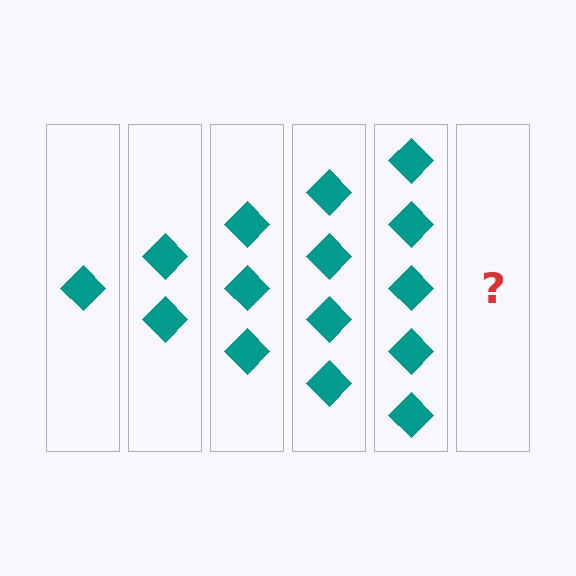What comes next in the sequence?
The next element should be 6 diamonds.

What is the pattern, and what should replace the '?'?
The pattern is that each step adds one more diamond. The '?' should be 6 diamonds.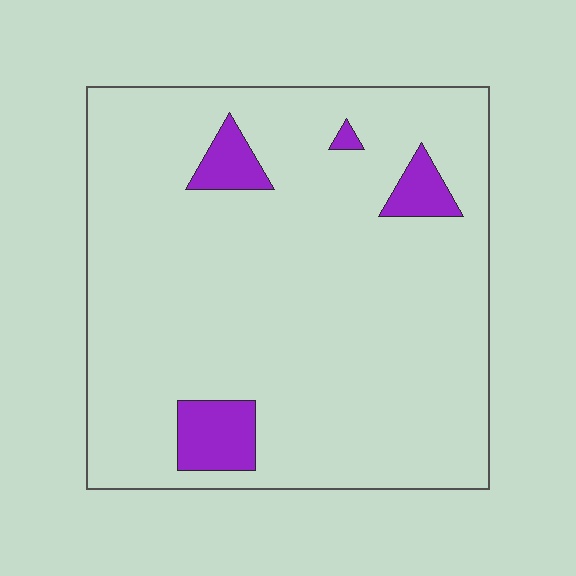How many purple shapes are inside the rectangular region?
4.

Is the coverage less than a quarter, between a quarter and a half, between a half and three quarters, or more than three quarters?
Less than a quarter.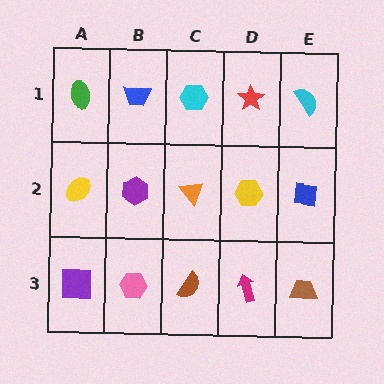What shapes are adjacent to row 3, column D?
A yellow hexagon (row 2, column D), a brown semicircle (row 3, column C), a brown trapezoid (row 3, column E).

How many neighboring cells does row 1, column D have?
3.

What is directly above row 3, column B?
A purple hexagon.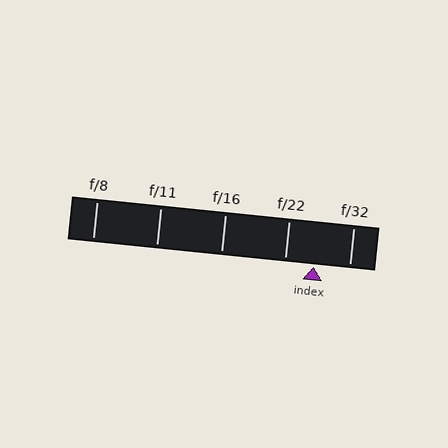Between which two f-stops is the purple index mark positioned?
The index mark is between f/22 and f/32.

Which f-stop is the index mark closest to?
The index mark is closest to f/22.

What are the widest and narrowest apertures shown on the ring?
The widest aperture shown is f/8 and the narrowest is f/32.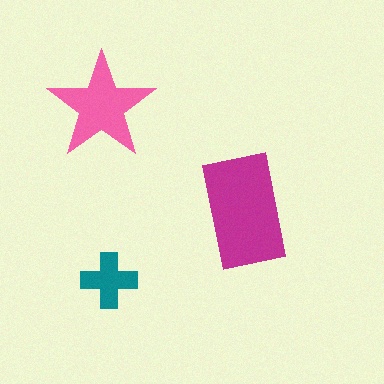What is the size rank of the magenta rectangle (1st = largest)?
1st.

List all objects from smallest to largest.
The teal cross, the pink star, the magenta rectangle.